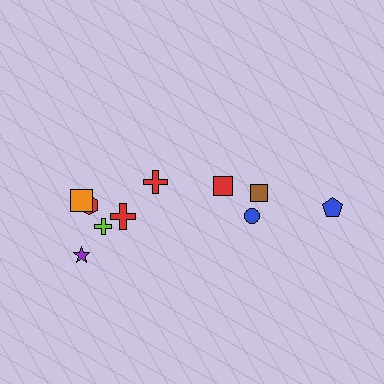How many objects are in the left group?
There are 6 objects.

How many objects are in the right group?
There are 4 objects.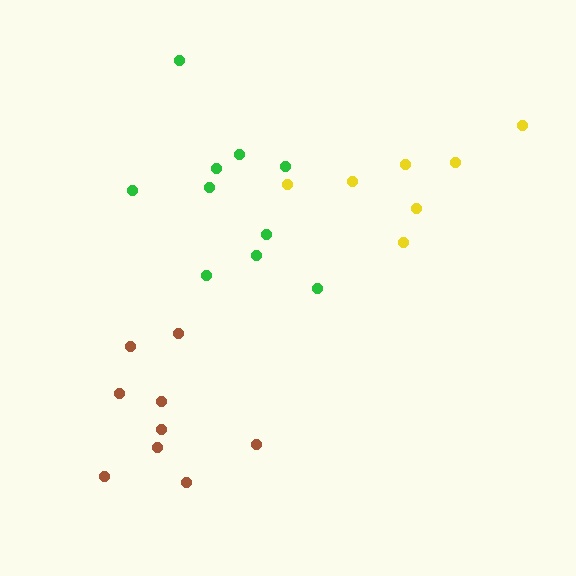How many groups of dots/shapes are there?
There are 3 groups.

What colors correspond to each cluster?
The clusters are colored: green, yellow, brown.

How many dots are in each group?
Group 1: 10 dots, Group 2: 7 dots, Group 3: 9 dots (26 total).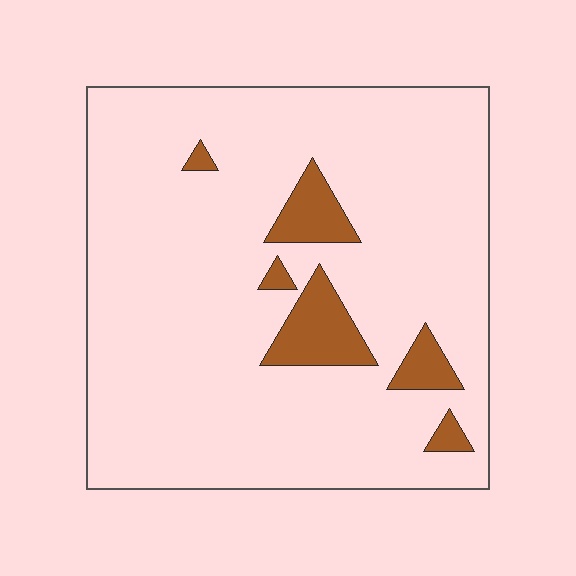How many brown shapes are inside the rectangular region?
6.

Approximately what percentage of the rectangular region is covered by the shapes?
Approximately 10%.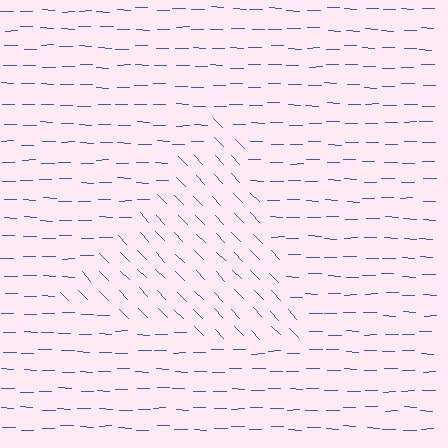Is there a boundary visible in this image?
Yes, there is a texture boundary formed by a change in line orientation.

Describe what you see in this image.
The image is filled with small blue line segments. A triangle region in the image has lines oriented differently from the surrounding lines, creating a visible texture boundary.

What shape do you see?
I see a triangle.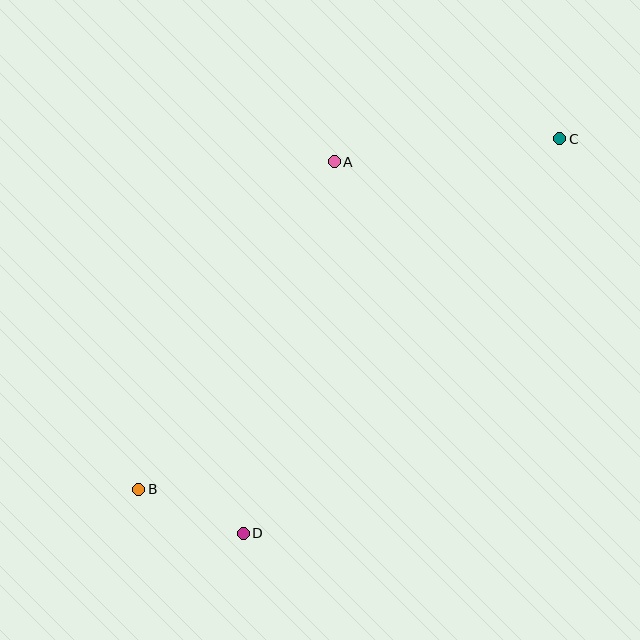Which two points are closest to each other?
Points B and D are closest to each other.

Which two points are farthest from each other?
Points B and C are farthest from each other.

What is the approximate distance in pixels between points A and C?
The distance between A and C is approximately 227 pixels.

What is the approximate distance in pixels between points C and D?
The distance between C and D is approximately 506 pixels.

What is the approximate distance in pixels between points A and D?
The distance between A and D is approximately 382 pixels.